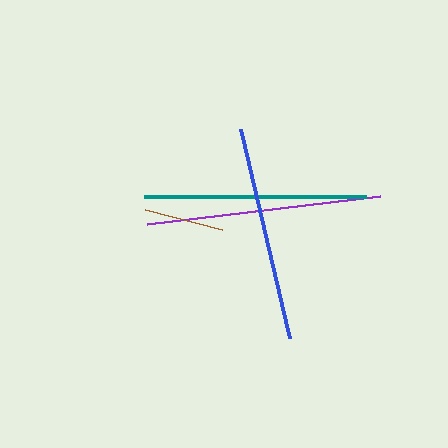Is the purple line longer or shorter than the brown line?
The purple line is longer than the brown line.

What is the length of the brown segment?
The brown segment is approximately 80 pixels long.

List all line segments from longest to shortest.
From longest to shortest: purple, teal, blue, brown.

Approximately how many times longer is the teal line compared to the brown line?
The teal line is approximately 2.8 times the length of the brown line.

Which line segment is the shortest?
The brown line is the shortest at approximately 80 pixels.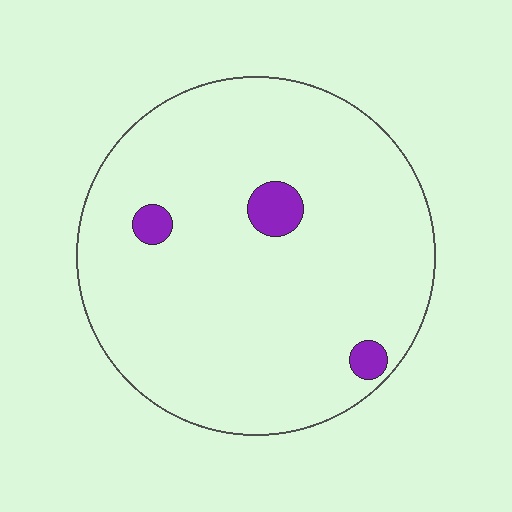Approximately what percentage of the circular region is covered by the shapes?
Approximately 5%.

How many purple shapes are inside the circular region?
3.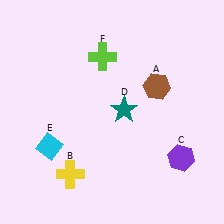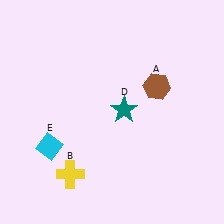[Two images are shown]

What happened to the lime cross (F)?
The lime cross (F) was removed in Image 2. It was in the top-left area of Image 1.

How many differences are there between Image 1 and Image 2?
There are 2 differences between the two images.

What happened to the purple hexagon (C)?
The purple hexagon (C) was removed in Image 2. It was in the bottom-right area of Image 1.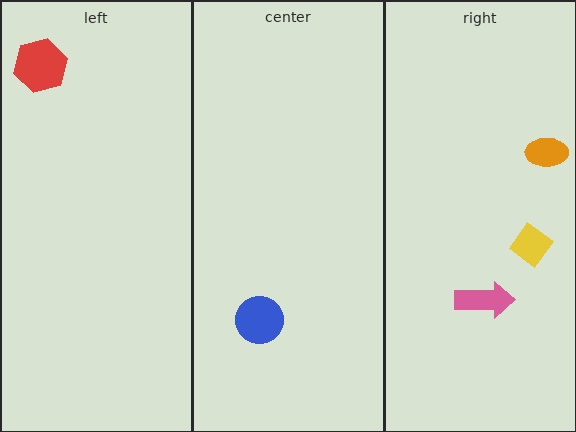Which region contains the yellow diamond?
The right region.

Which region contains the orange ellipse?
The right region.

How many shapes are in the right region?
3.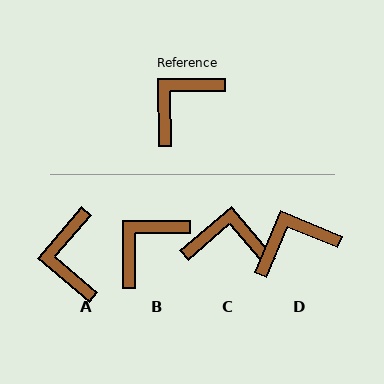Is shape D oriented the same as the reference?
No, it is off by about 23 degrees.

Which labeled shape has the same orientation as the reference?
B.